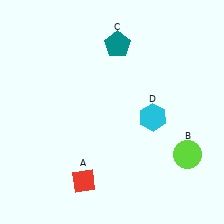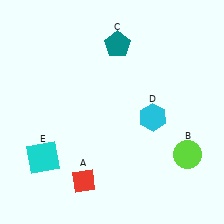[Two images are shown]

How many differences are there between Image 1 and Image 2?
There is 1 difference between the two images.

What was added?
A cyan square (E) was added in Image 2.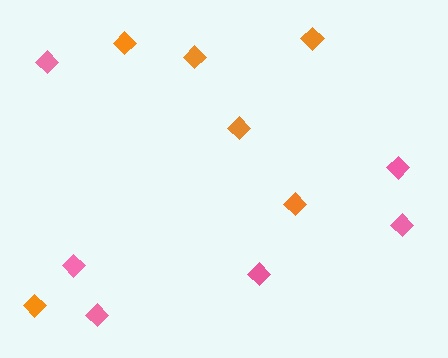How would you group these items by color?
There are 2 groups: one group of pink diamonds (6) and one group of orange diamonds (6).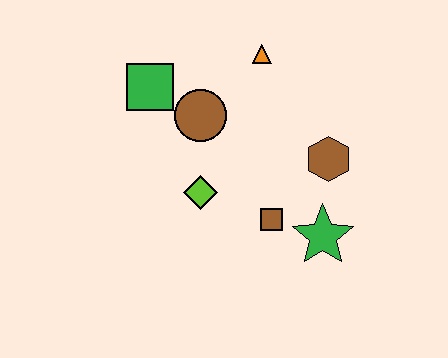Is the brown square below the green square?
Yes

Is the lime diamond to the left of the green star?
Yes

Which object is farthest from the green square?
The green star is farthest from the green square.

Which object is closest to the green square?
The brown circle is closest to the green square.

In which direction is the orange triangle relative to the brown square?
The orange triangle is above the brown square.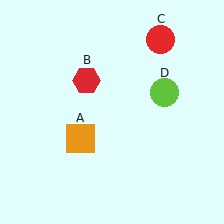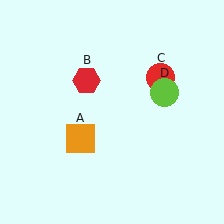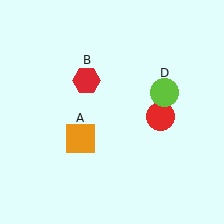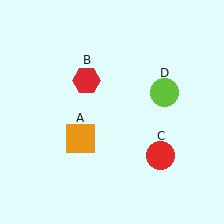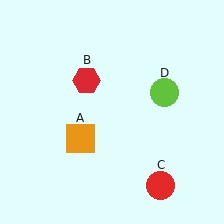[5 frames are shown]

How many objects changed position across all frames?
1 object changed position: red circle (object C).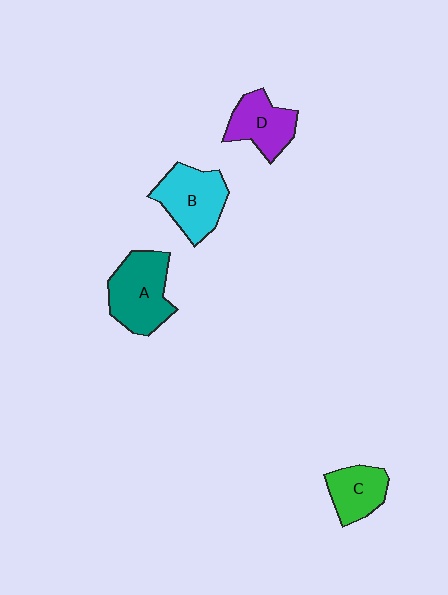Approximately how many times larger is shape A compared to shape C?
Approximately 1.5 times.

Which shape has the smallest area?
Shape C (green).